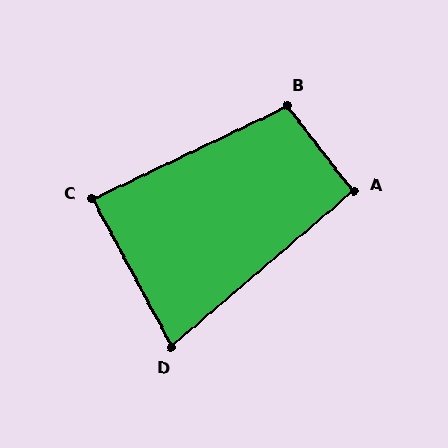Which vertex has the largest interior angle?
B, at approximately 103 degrees.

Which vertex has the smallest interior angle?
D, at approximately 77 degrees.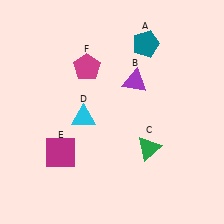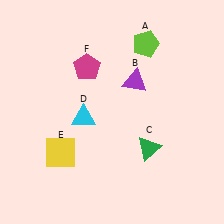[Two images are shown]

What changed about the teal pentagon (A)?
In Image 1, A is teal. In Image 2, it changed to lime.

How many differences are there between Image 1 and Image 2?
There are 2 differences between the two images.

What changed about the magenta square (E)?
In Image 1, E is magenta. In Image 2, it changed to yellow.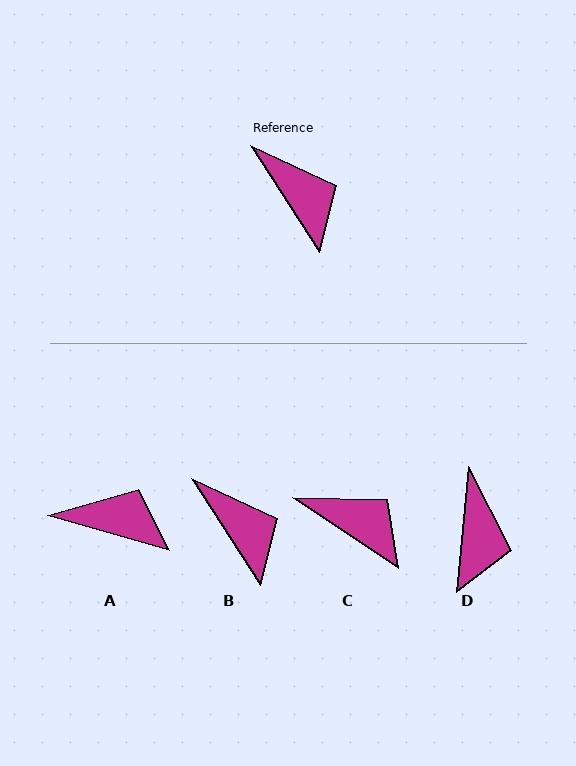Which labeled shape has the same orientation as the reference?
B.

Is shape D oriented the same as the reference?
No, it is off by about 38 degrees.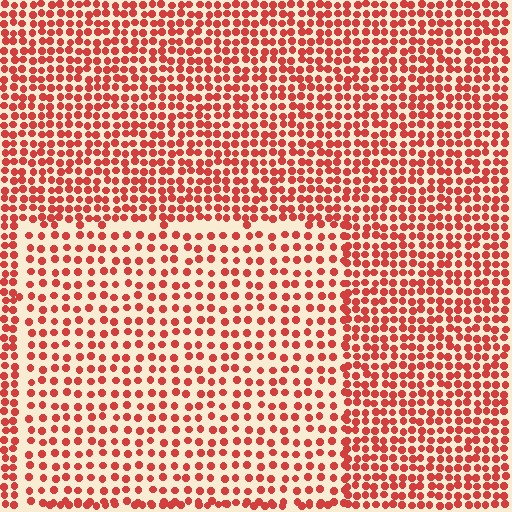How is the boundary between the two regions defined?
The boundary is defined by a change in element density (approximately 1.7x ratio). All elements are the same color, size, and shape.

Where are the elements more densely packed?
The elements are more densely packed outside the rectangle boundary.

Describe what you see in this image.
The image contains small red elements arranged at two different densities. A rectangle-shaped region is visible where the elements are less densely packed than the surrounding area.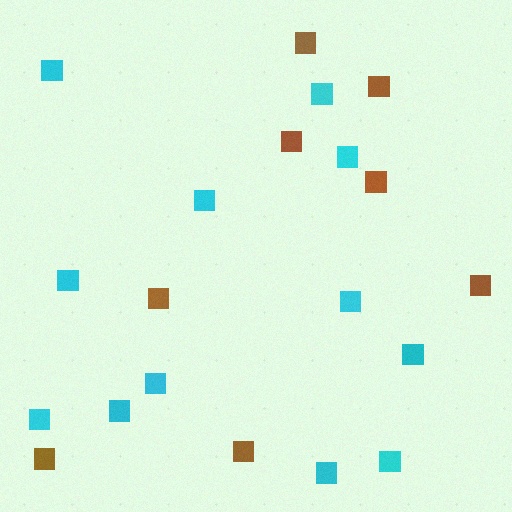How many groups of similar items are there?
There are 2 groups: one group of brown squares (8) and one group of cyan squares (12).